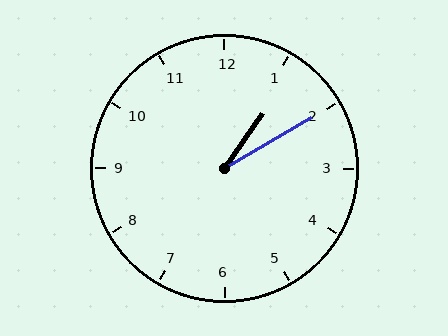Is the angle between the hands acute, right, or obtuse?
It is acute.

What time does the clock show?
1:10.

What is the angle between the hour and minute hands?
Approximately 25 degrees.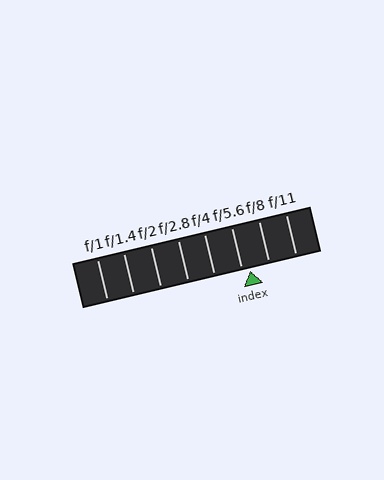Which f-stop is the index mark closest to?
The index mark is closest to f/5.6.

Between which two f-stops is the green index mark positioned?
The index mark is between f/5.6 and f/8.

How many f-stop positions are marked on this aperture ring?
There are 8 f-stop positions marked.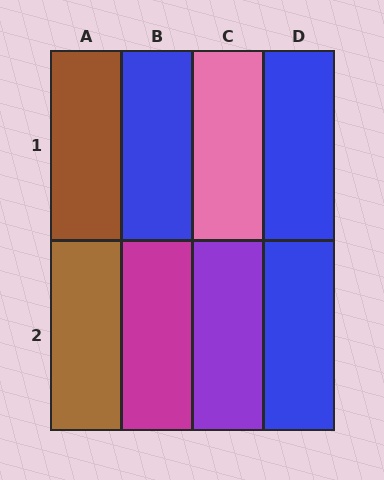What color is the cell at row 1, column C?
Pink.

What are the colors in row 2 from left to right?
Brown, magenta, purple, blue.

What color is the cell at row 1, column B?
Blue.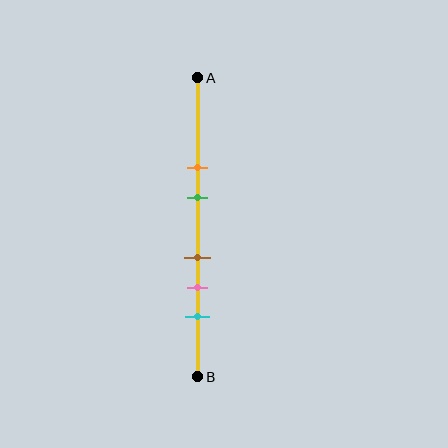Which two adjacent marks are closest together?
The brown and pink marks are the closest adjacent pair.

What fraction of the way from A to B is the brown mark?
The brown mark is approximately 60% (0.6) of the way from A to B.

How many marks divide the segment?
There are 5 marks dividing the segment.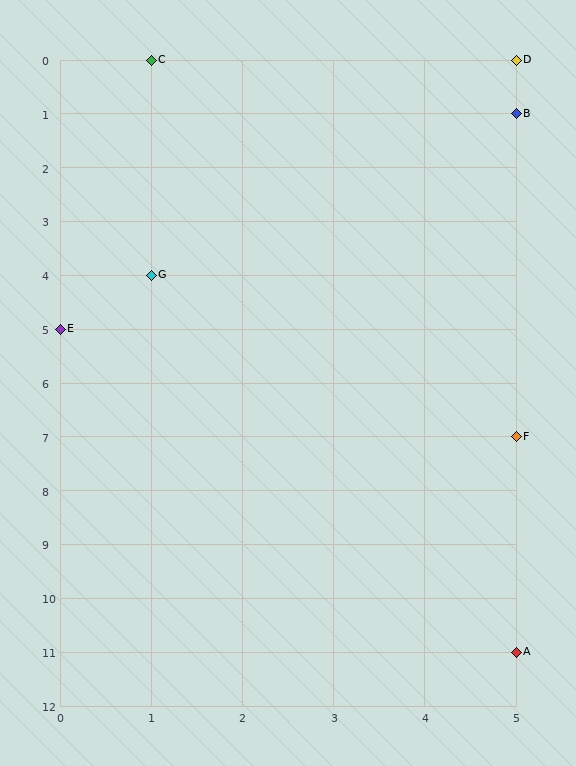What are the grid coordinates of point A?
Point A is at grid coordinates (5, 11).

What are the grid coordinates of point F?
Point F is at grid coordinates (5, 7).